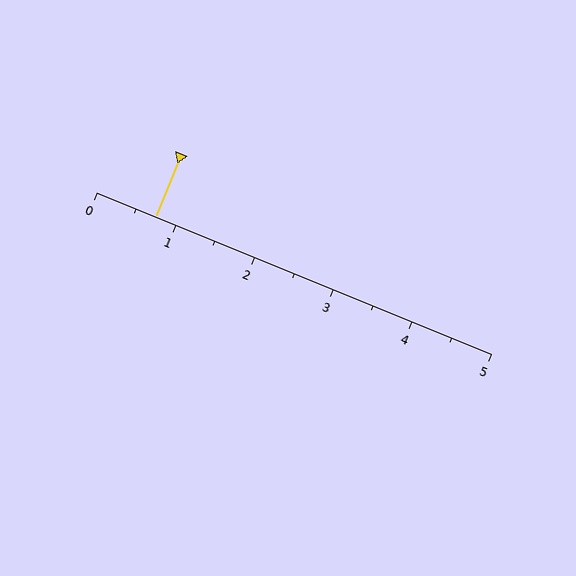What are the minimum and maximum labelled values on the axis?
The axis runs from 0 to 5.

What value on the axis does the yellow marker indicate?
The marker indicates approximately 0.8.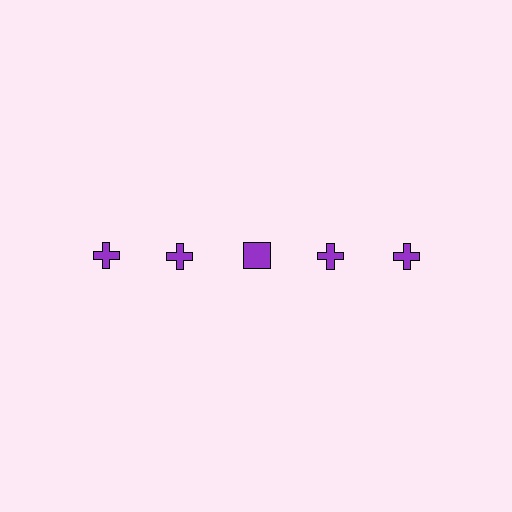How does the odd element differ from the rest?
It has a different shape: square instead of cross.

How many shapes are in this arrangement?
There are 5 shapes arranged in a grid pattern.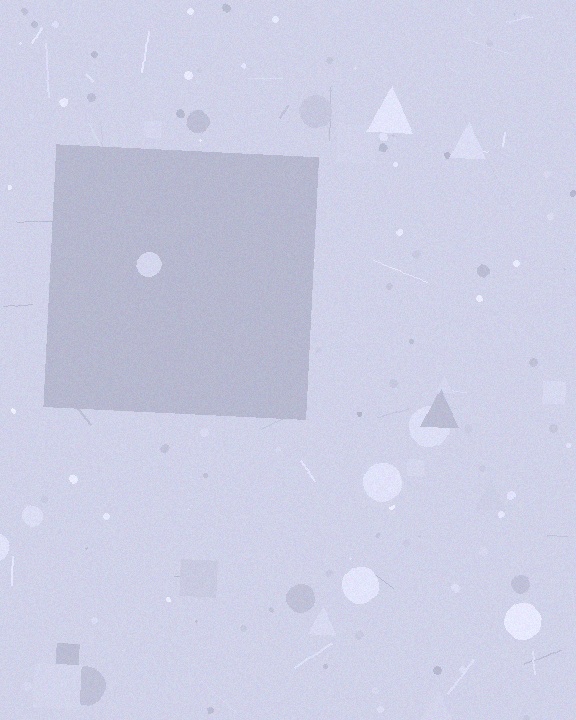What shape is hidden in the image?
A square is hidden in the image.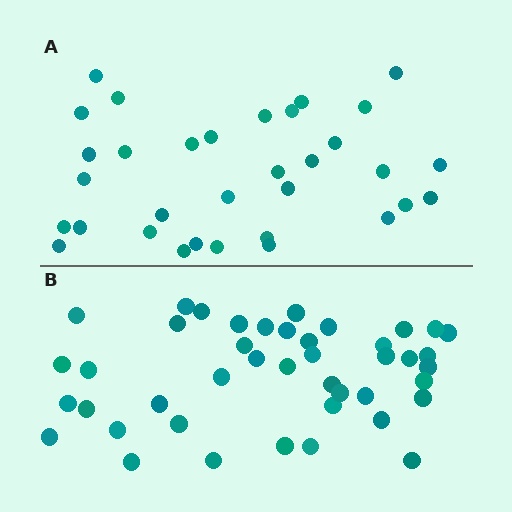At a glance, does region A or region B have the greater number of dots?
Region B (the bottom region) has more dots.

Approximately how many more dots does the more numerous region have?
Region B has roughly 10 or so more dots than region A.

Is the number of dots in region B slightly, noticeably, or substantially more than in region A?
Region B has noticeably more, but not dramatically so. The ratio is roughly 1.3 to 1.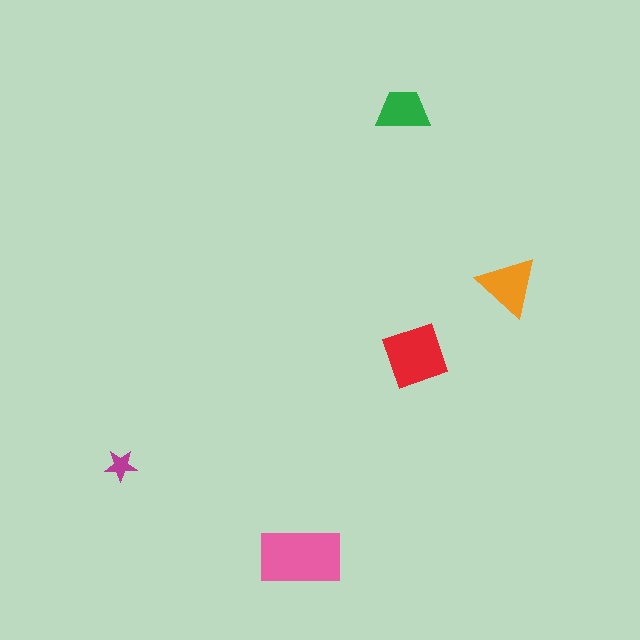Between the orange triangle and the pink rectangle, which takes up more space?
The pink rectangle.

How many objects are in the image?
There are 5 objects in the image.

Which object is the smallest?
The magenta star.